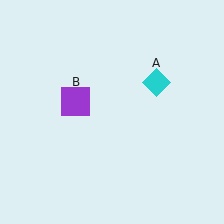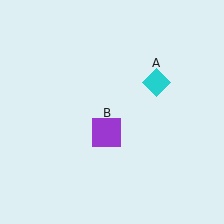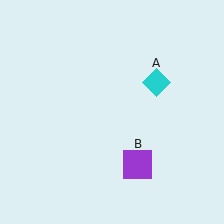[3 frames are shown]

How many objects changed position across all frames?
1 object changed position: purple square (object B).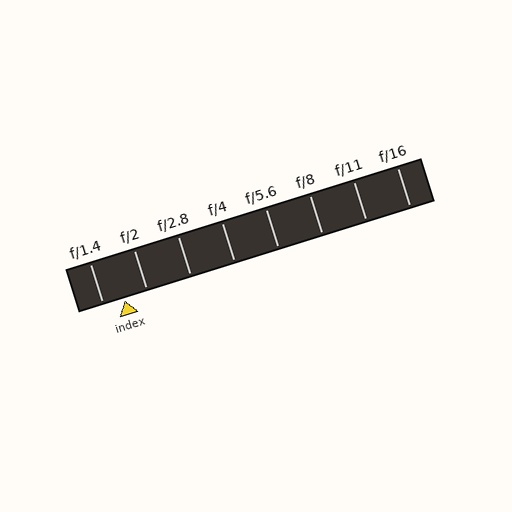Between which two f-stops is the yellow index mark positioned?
The index mark is between f/1.4 and f/2.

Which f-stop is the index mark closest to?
The index mark is closest to f/1.4.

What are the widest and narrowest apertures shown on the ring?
The widest aperture shown is f/1.4 and the narrowest is f/16.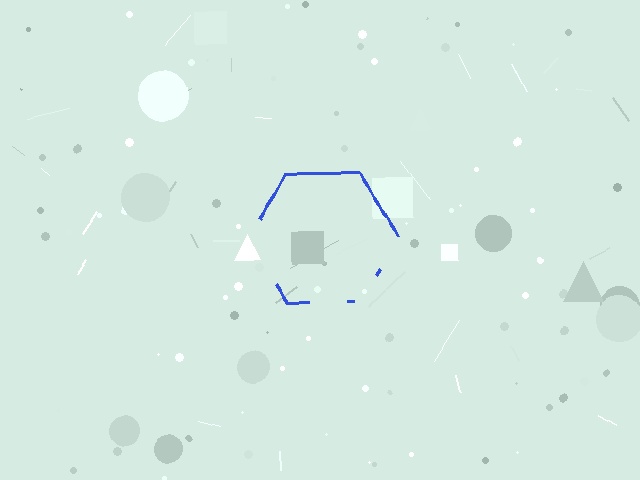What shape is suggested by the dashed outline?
The dashed outline suggests a hexagon.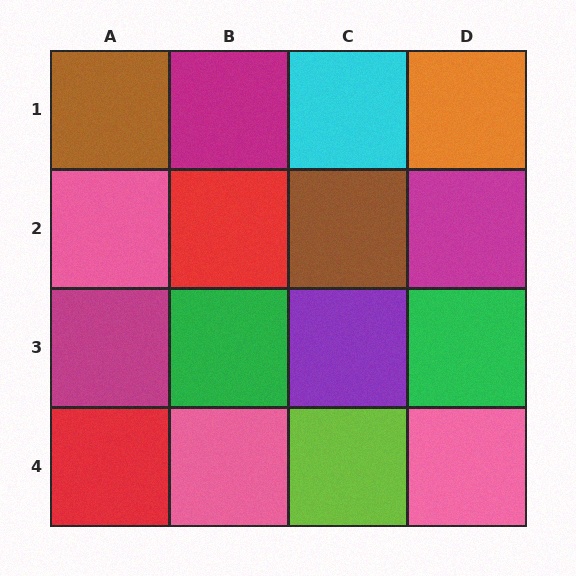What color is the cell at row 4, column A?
Red.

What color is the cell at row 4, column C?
Lime.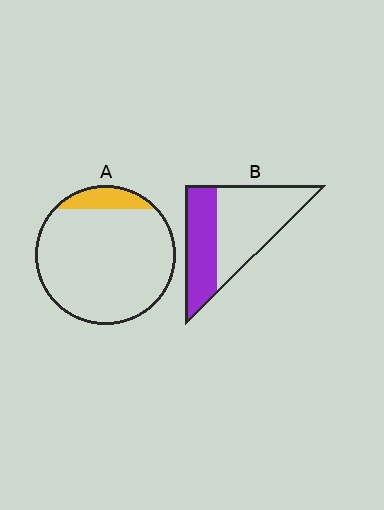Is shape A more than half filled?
No.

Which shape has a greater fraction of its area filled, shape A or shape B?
Shape B.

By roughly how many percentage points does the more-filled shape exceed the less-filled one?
By roughly 30 percentage points (B over A).